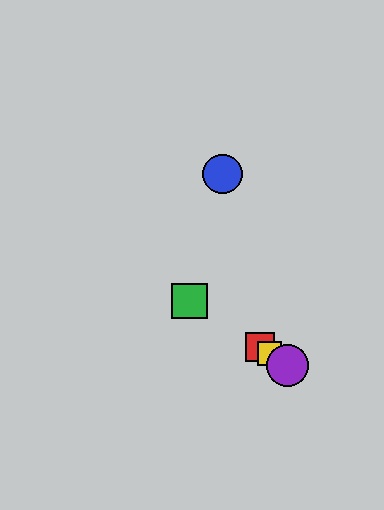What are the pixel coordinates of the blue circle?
The blue circle is at (223, 174).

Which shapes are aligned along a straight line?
The red square, the green square, the yellow square, the purple circle are aligned along a straight line.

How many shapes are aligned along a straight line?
4 shapes (the red square, the green square, the yellow square, the purple circle) are aligned along a straight line.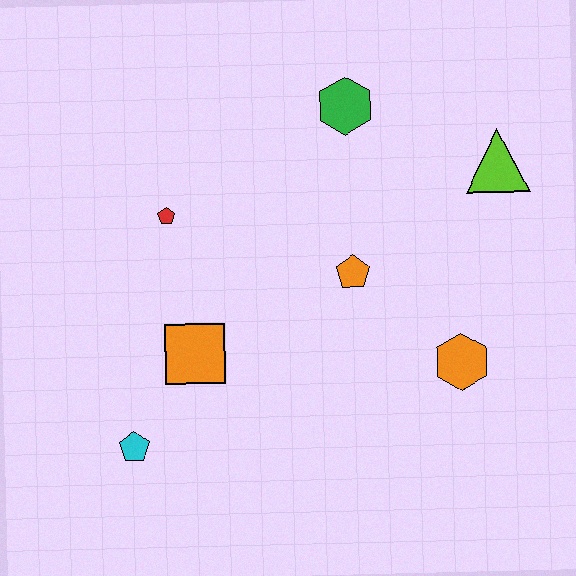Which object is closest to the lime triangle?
The green hexagon is closest to the lime triangle.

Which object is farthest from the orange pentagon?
The cyan pentagon is farthest from the orange pentagon.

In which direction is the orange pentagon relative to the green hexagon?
The orange pentagon is below the green hexagon.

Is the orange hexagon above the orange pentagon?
No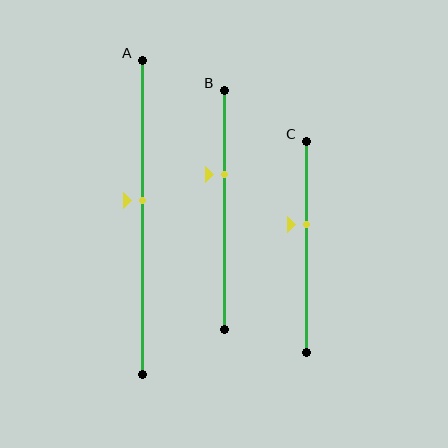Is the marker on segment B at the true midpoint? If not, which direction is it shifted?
No, the marker on segment B is shifted upward by about 15% of the segment length.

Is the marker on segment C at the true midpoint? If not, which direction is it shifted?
No, the marker on segment C is shifted upward by about 11% of the segment length.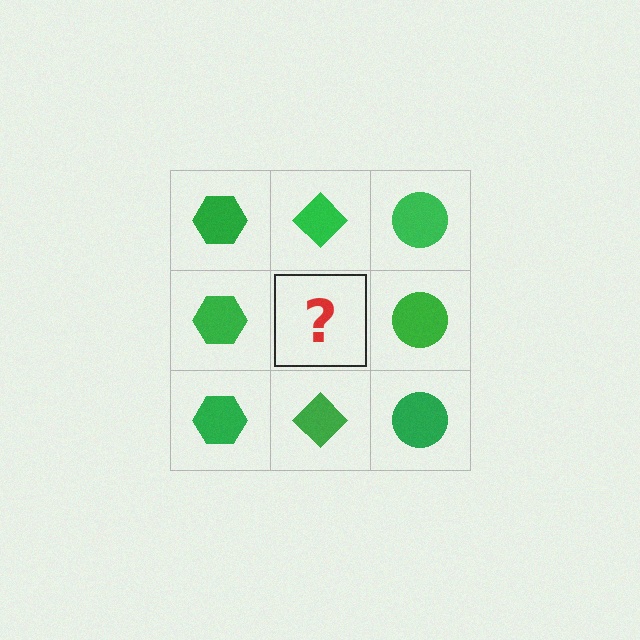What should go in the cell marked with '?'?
The missing cell should contain a green diamond.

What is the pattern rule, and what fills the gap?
The rule is that each column has a consistent shape. The gap should be filled with a green diamond.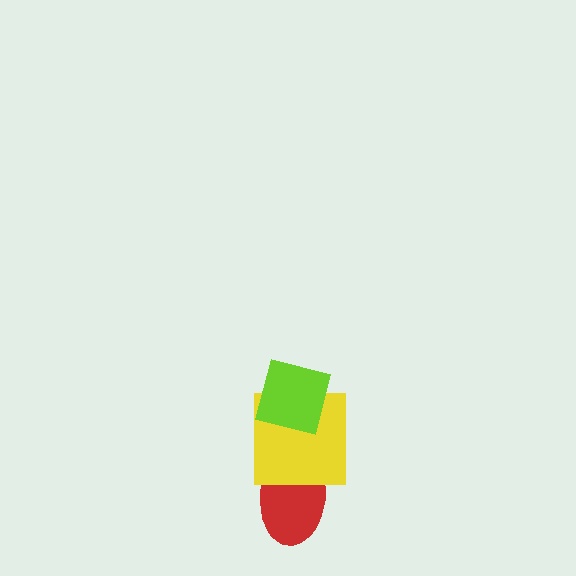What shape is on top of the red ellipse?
The yellow square is on top of the red ellipse.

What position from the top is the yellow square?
The yellow square is 2nd from the top.